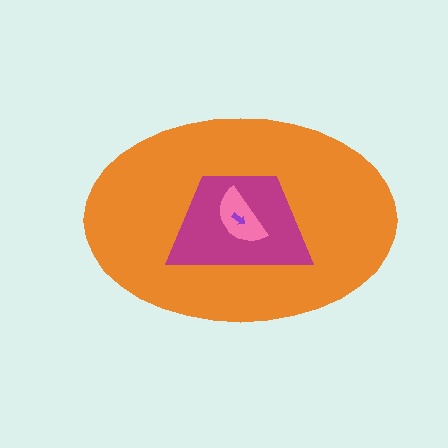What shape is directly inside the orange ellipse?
The magenta trapezoid.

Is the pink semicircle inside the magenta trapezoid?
Yes.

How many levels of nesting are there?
4.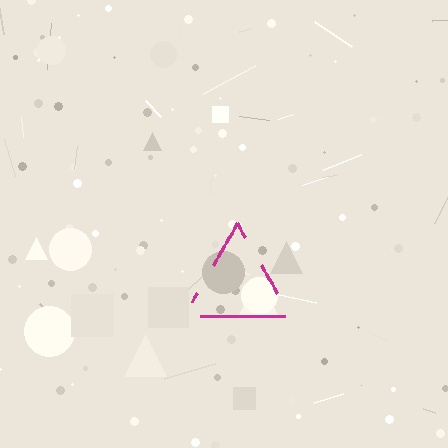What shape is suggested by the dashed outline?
The dashed outline suggests a triangle.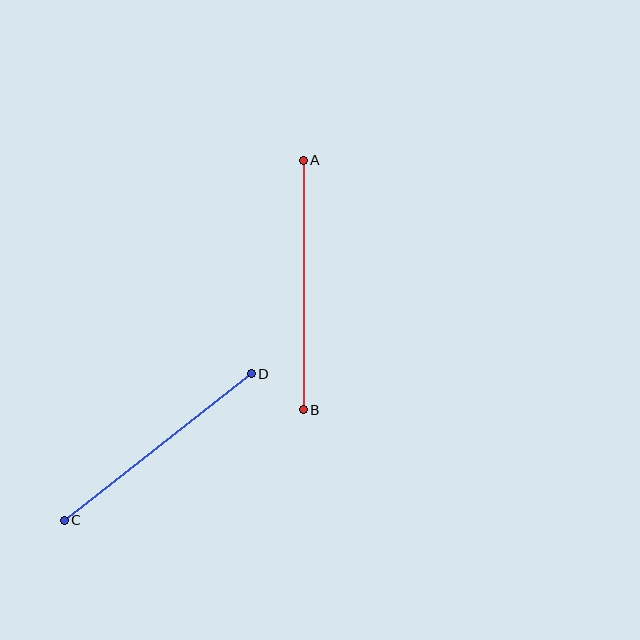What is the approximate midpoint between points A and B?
The midpoint is at approximately (303, 285) pixels.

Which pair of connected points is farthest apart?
Points A and B are farthest apart.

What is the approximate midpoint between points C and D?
The midpoint is at approximately (158, 447) pixels.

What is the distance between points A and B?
The distance is approximately 250 pixels.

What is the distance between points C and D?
The distance is approximately 237 pixels.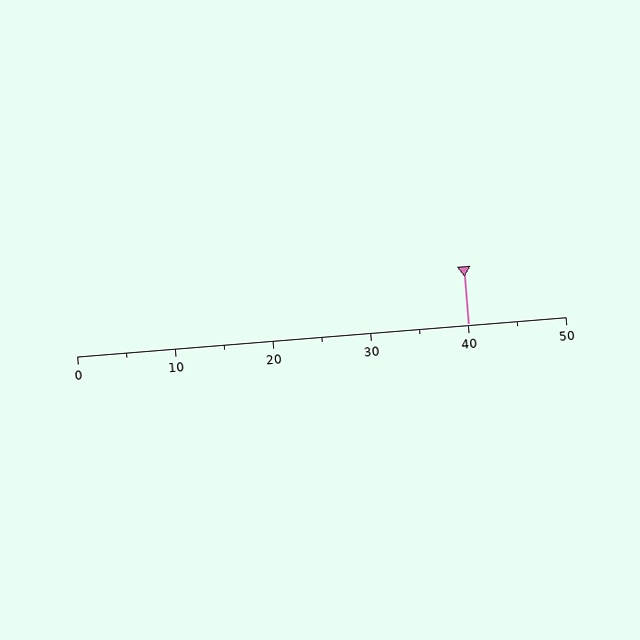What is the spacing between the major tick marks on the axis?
The major ticks are spaced 10 apart.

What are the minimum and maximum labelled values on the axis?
The axis runs from 0 to 50.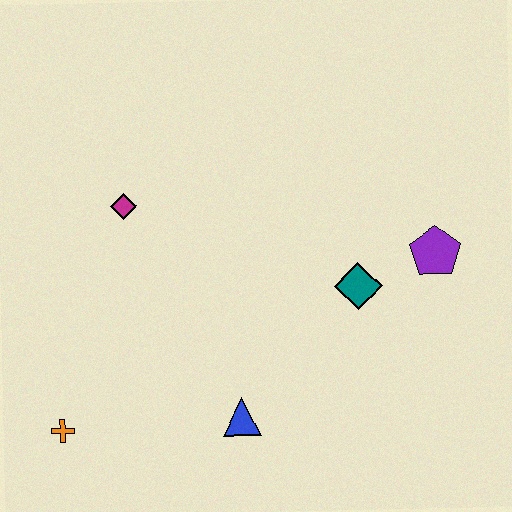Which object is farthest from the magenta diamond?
The purple pentagon is farthest from the magenta diamond.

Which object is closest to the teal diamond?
The purple pentagon is closest to the teal diamond.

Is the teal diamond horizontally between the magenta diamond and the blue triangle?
No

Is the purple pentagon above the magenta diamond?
No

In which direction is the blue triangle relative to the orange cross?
The blue triangle is to the right of the orange cross.